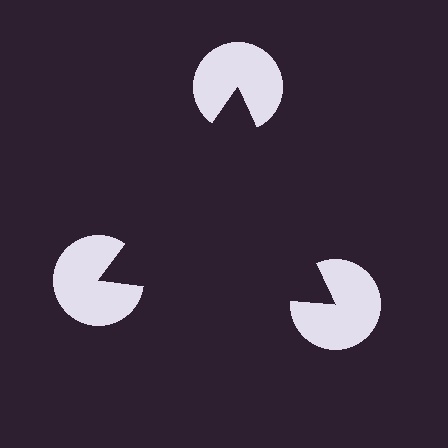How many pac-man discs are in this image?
There are 3 — one at each vertex of the illusory triangle.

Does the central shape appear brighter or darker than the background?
It typically appears slightly darker than the background, even though no actual brightness change is drawn.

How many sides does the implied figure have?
3 sides.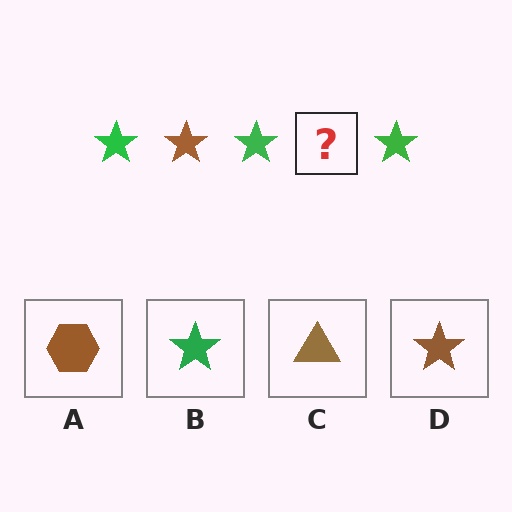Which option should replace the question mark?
Option D.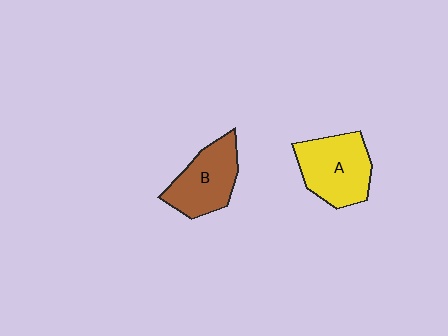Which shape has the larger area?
Shape A (yellow).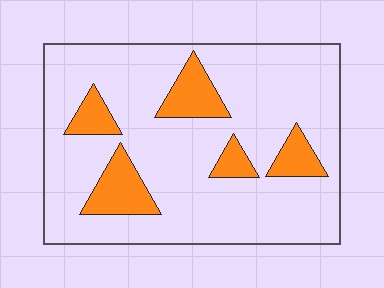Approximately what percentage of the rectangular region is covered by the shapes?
Approximately 15%.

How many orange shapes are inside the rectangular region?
5.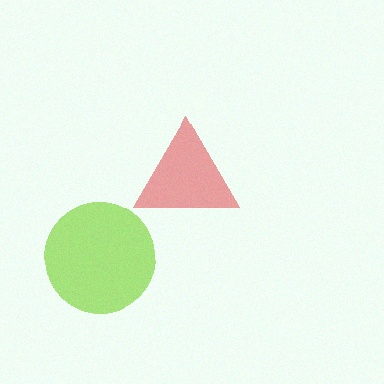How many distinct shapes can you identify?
There are 2 distinct shapes: a red triangle, a lime circle.